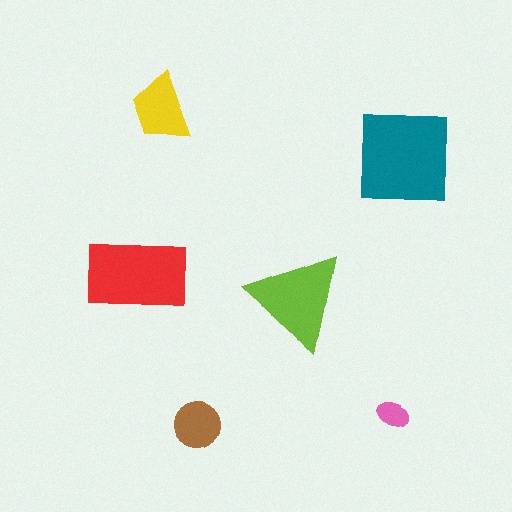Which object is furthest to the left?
The red rectangle is leftmost.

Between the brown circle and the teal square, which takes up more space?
The teal square.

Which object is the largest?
The teal square.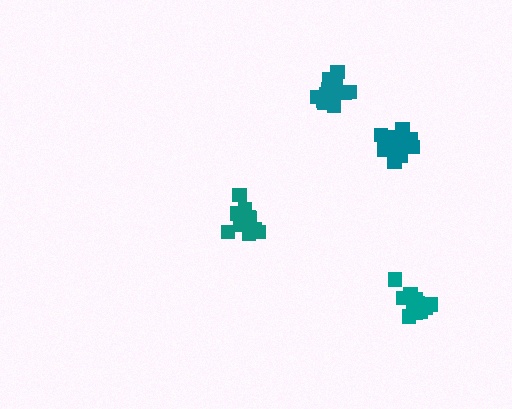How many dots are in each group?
Group 1: 14 dots, Group 2: 18 dots, Group 3: 15 dots, Group 4: 12 dots (59 total).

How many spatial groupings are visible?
There are 4 spatial groupings.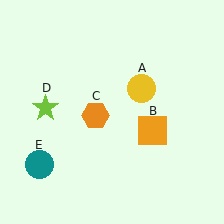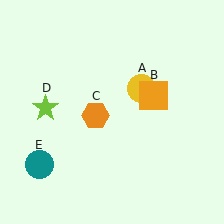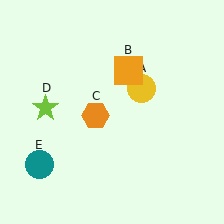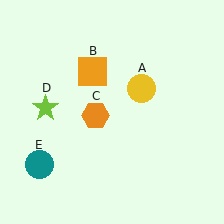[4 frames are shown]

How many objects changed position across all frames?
1 object changed position: orange square (object B).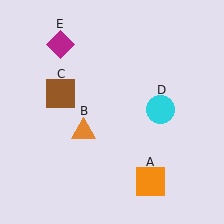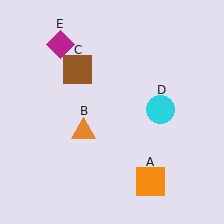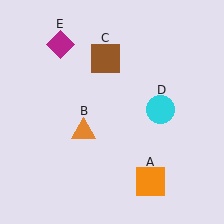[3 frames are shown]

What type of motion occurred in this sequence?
The brown square (object C) rotated clockwise around the center of the scene.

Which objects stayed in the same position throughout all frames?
Orange square (object A) and orange triangle (object B) and cyan circle (object D) and magenta diamond (object E) remained stationary.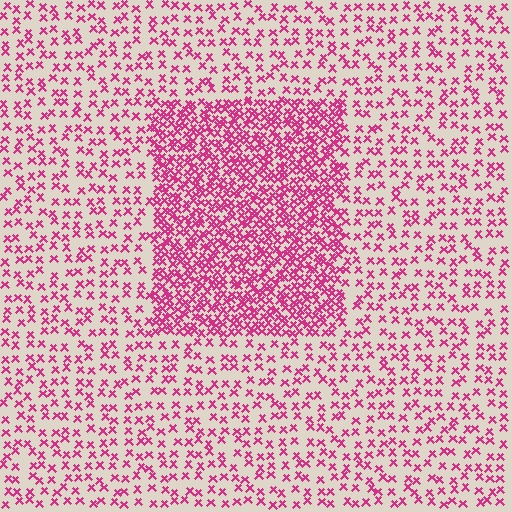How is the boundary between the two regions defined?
The boundary is defined by a change in element density (approximately 2.5x ratio). All elements are the same color, size, and shape.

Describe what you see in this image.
The image contains small magenta elements arranged at two different densities. A rectangle-shaped region is visible where the elements are more densely packed than the surrounding area.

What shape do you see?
I see a rectangle.